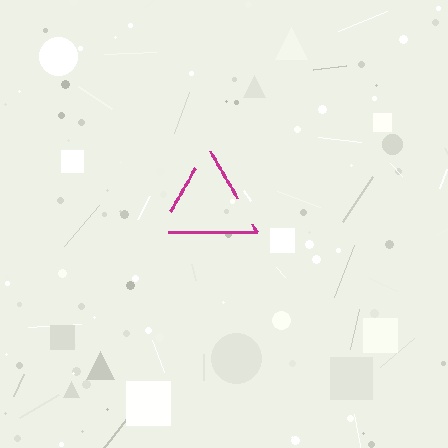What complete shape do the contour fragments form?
The contour fragments form a triangle.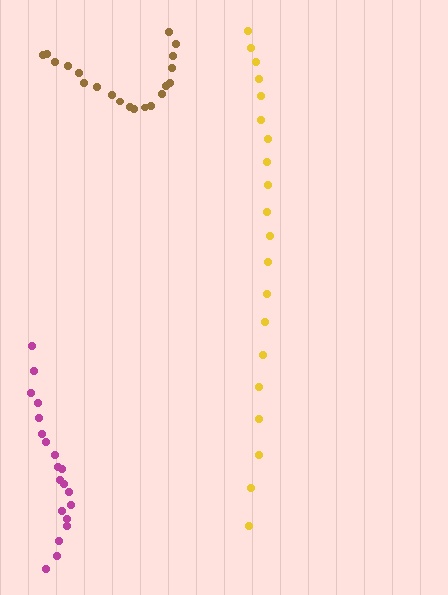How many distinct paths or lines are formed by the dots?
There are 3 distinct paths.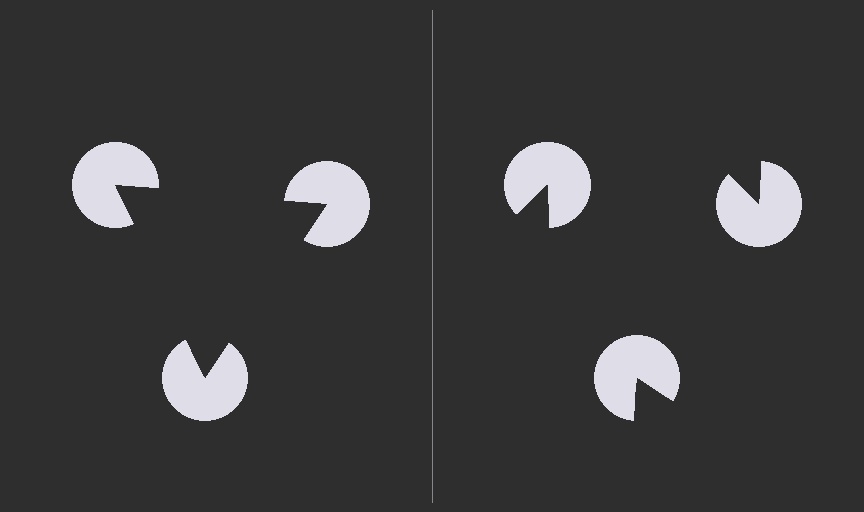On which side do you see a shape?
An illusory triangle appears on the left side. On the right side the wedge cuts are rotated, so no coherent shape forms.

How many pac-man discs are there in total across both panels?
6 — 3 on each side.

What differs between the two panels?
The pac-man discs are positioned identically on both sides; only the wedge orientations differ. On the left they align to a triangle; on the right they are misaligned.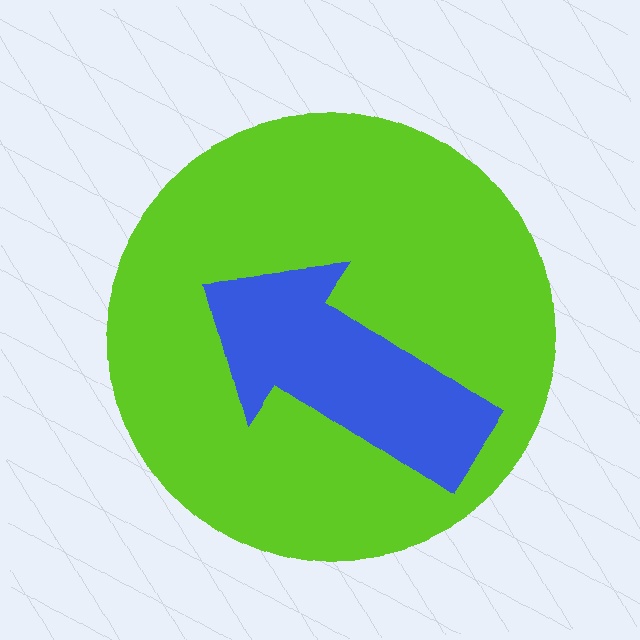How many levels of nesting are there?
2.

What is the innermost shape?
The blue arrow.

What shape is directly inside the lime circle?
The blue arrow.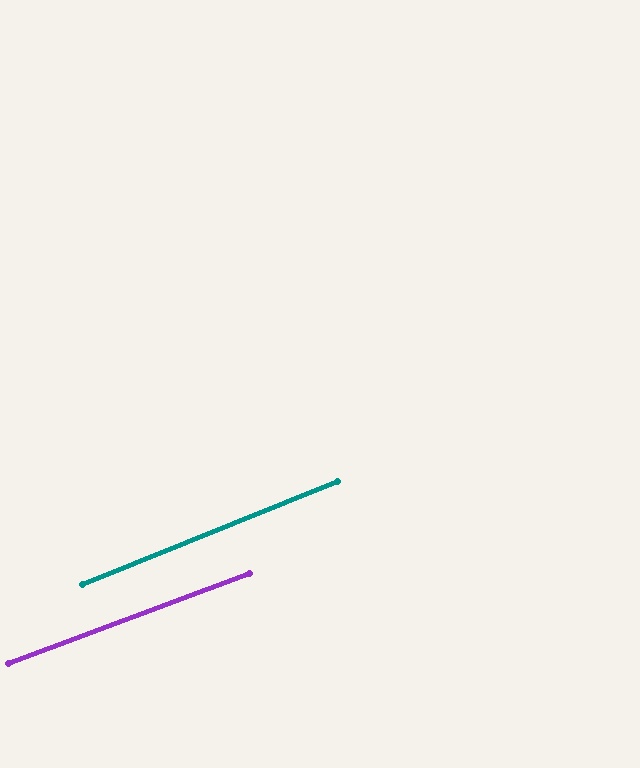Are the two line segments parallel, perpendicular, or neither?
Parallel — their directions differ by only 1.6°.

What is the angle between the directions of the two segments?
Approximately 2 degrees.